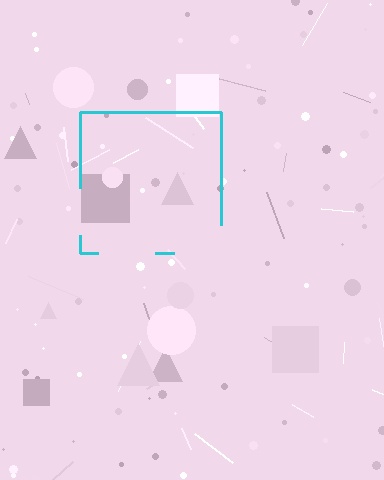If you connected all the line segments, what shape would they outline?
They would outline a square.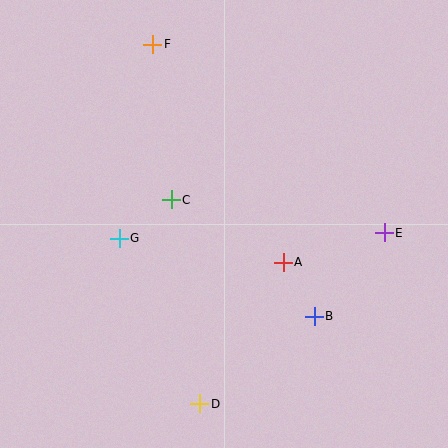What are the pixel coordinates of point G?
Point G is at (119, 238).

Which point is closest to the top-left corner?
Point F is closest to the top-left corner.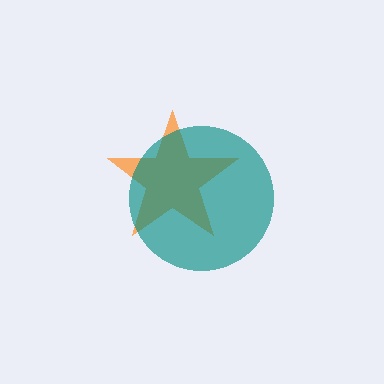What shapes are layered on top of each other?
The layered shapes are: an orange star, a teal circle.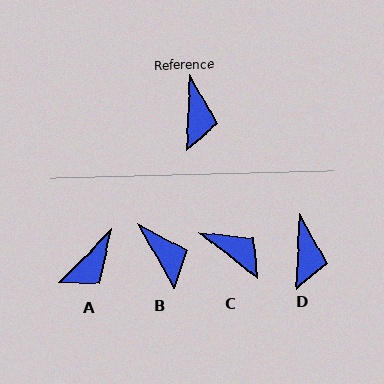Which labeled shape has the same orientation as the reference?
D.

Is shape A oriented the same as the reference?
No, it is off by about 41 degrees.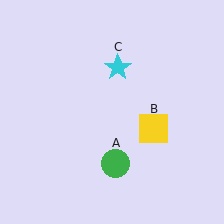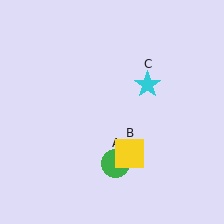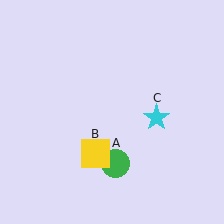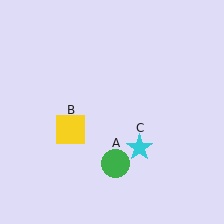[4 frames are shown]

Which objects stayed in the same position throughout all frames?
Green circle (object A) remained stationary.